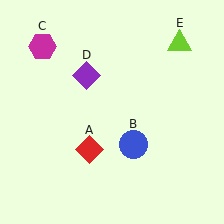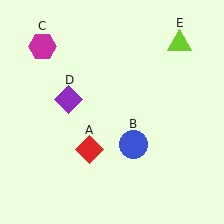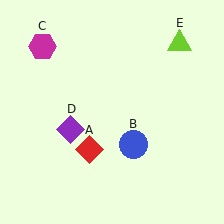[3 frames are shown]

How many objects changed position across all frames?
1 object changed position: purple diamond (object D).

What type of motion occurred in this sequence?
The purple diamond (object D) rotated counterclockwise around the center of the scene.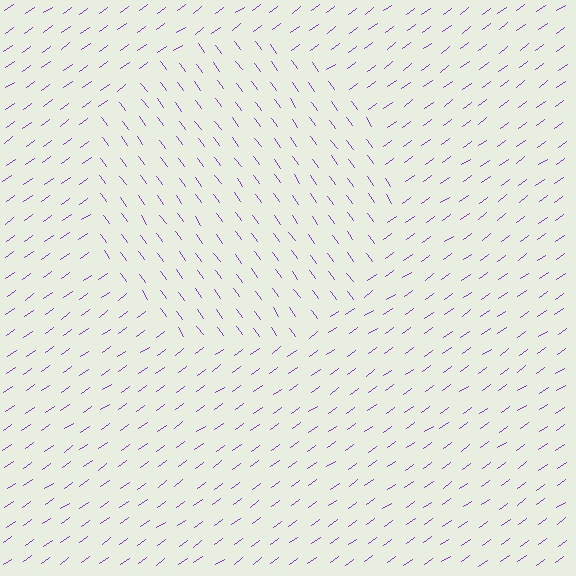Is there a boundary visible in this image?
Yes, there is a texture boundary formed by a change in line orientation.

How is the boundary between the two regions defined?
The boundary is defined purely by a change in line orientation (approximately 90 degrees difference). All lines are the same color and thickness.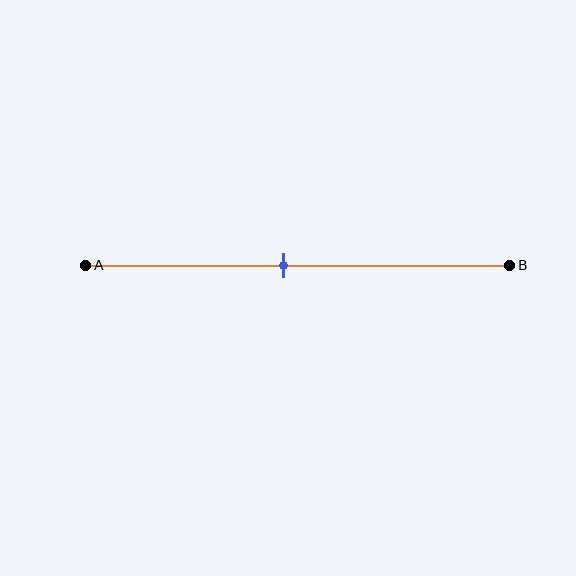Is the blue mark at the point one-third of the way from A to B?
No, the mark is at about 45% from A, not at the 33% one-third point.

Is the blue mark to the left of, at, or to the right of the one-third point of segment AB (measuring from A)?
The blue mark is to the right of the one-third point of segment AB.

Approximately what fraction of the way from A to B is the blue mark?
The blue mark is approximately 45% of the way from A to B.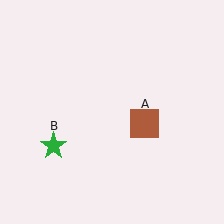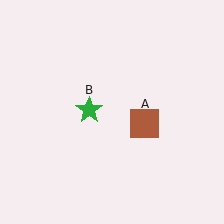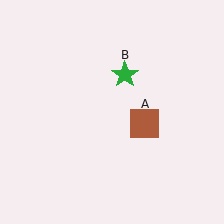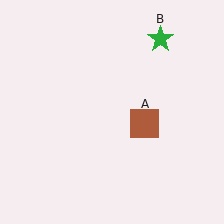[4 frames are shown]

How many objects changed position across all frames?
1 object changed position: green star (object B).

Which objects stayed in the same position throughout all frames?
Brown square (object A) remained stationary.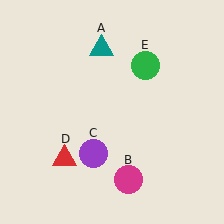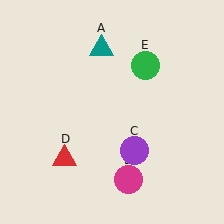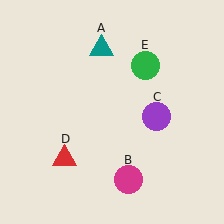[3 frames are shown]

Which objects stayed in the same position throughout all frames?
Teal triangle (object A) and magenta circle (object B) and red triangle (object D) and green circle (object E) remained stationary.